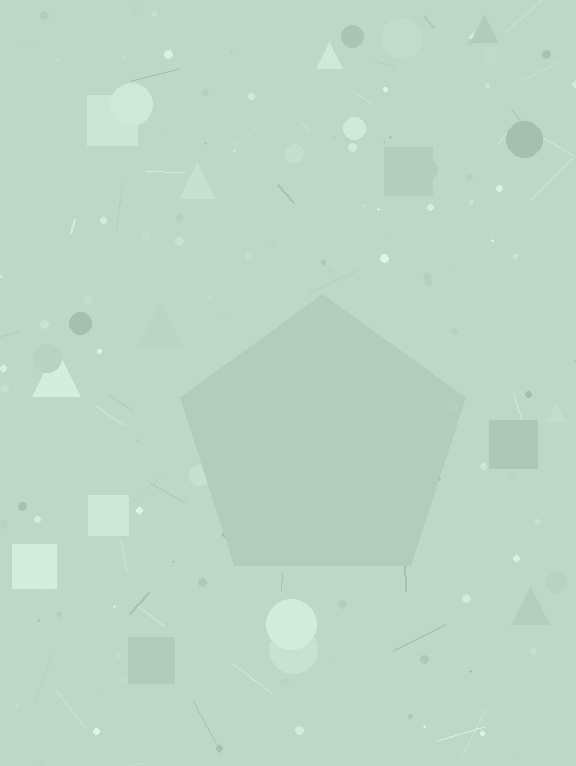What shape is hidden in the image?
A pentagon is hidden in the image.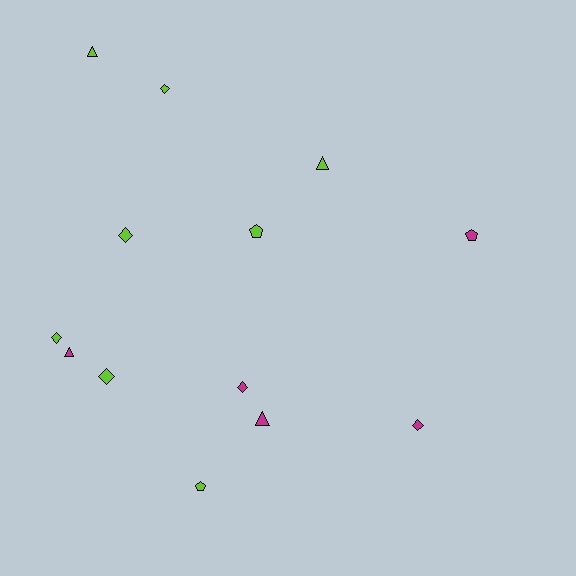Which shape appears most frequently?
Diamond, with 6 objects.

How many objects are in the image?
There are 13 objects.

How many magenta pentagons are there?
There is 1 magenta pentagon.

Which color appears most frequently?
Lime, with 8 objects.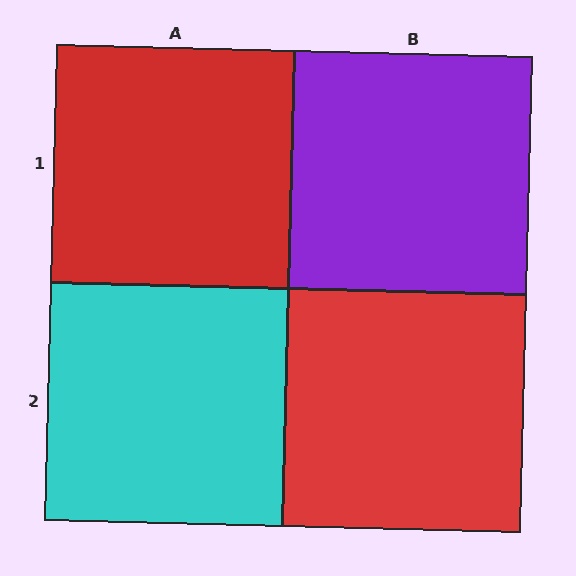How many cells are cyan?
1 cell is cyan.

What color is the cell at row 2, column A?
Cyan.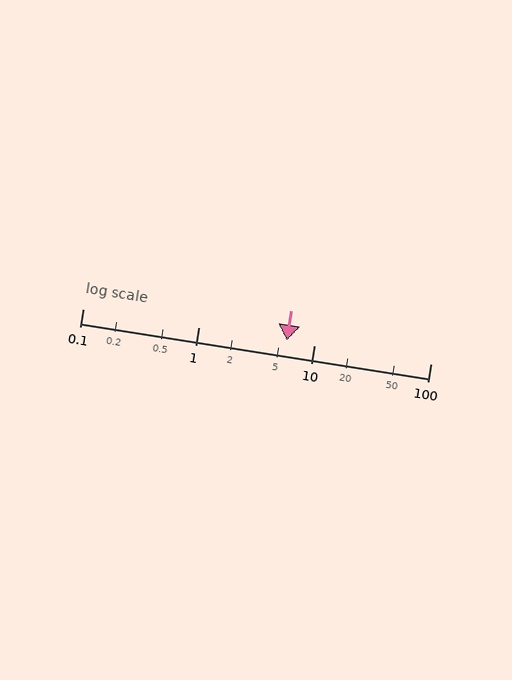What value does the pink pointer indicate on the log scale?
The pointer indicates approximately 5.8.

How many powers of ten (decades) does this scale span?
The scale spans 3 decades, from 0.1 to 100.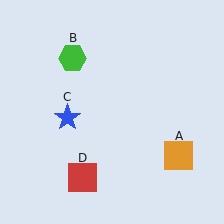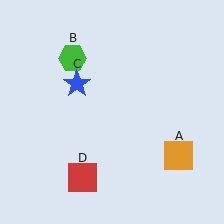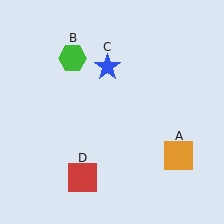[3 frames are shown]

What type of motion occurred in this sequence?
The blue star (object C) rotated clockwise around the center of the scene.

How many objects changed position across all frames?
1 object changed position: blue star (object C).